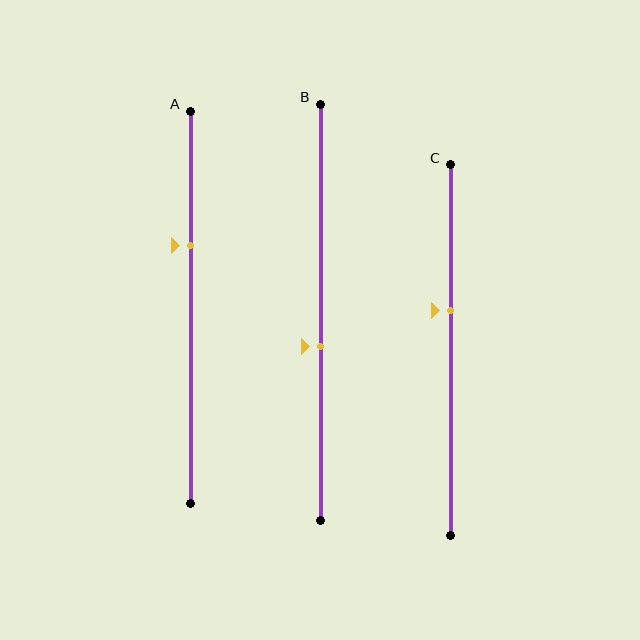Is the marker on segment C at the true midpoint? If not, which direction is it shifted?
No, the marker on segment C is shifted upward by about 11% of the segment length.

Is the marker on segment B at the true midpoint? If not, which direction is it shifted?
No, the marker on segment B is shifted downward by about 8% of the segment length.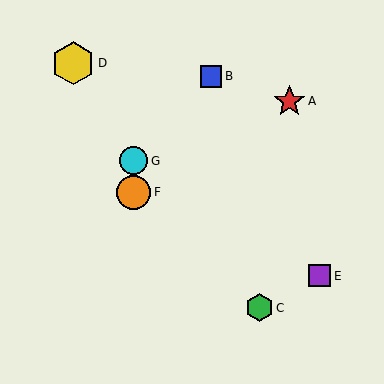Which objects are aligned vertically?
Objects F, G are aligned vertically.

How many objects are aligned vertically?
2 objects (F, G) are aligned vertically.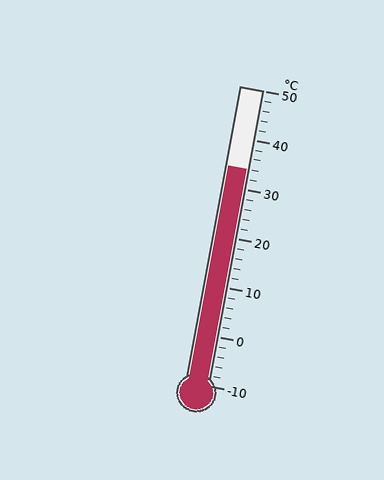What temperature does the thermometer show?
The thermometer shows approximately 34°C.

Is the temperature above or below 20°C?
The temperature is above 20°C.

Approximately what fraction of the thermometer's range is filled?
The thermometer is filled to approximately 75% of its range.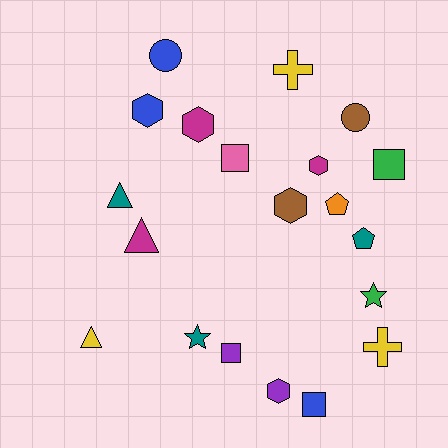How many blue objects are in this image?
There are 3 blue objects.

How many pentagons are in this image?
There are 2 pentagons.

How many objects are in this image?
There are 20 objects.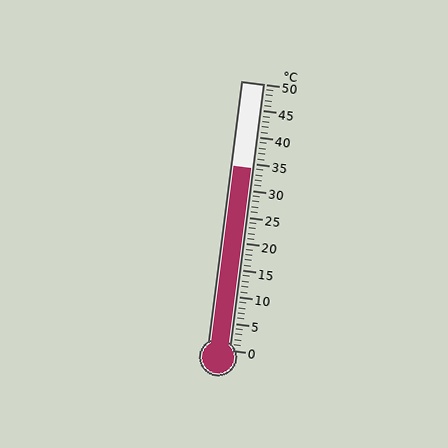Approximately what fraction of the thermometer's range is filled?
The thermometer is filled to approximately 70% of its range.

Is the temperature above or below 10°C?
The temperature is above 10°C.